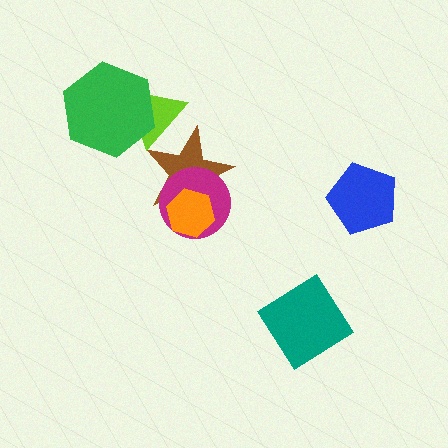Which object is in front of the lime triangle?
The green hexagon is in front of the lime triangle.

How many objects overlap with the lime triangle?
2 objects overlap with the lime triangle.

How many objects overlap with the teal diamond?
0 objects overlap with the teal diamond.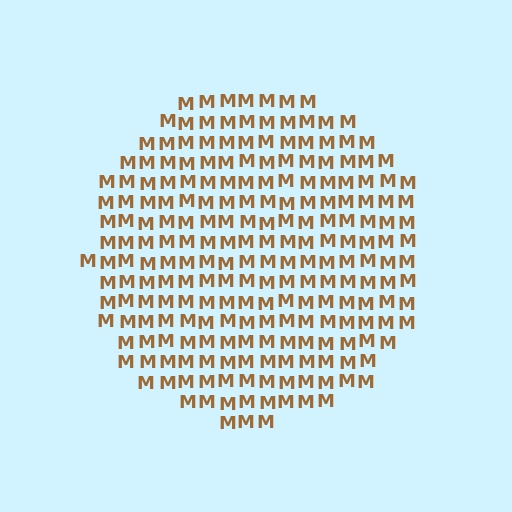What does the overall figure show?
The overall figure shows a circle.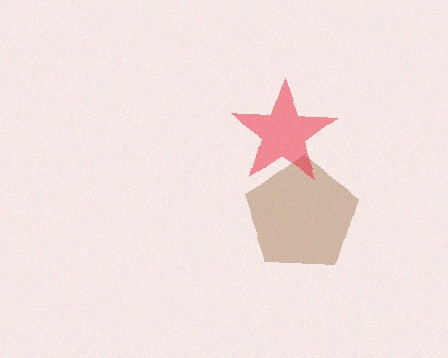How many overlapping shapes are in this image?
There are 2 overlapping shapes in the image.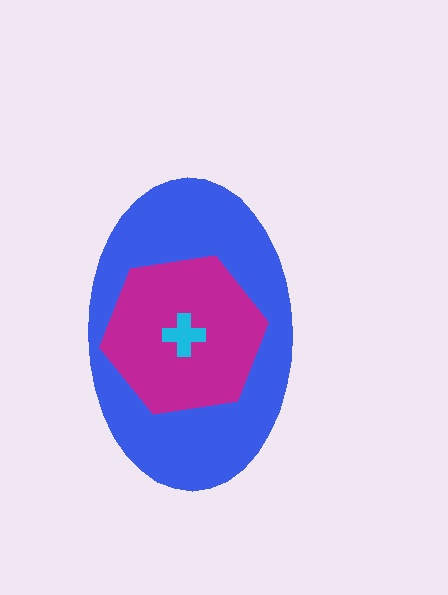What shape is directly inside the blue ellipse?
The magenta hexagon.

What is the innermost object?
The cyan cross.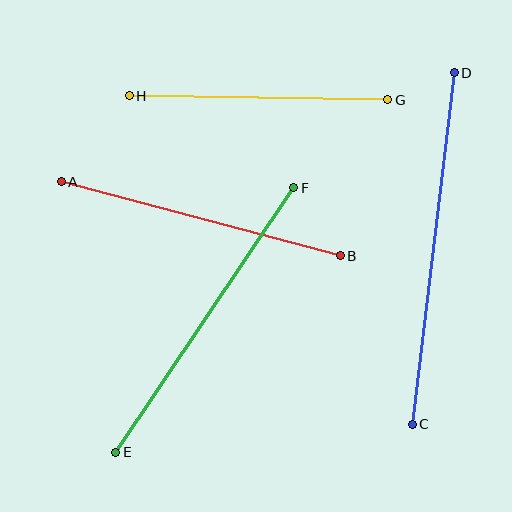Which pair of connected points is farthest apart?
Points C and D are farthest apart.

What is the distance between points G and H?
The distance is approximately 259 pixels.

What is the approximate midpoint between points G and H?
The midpoint is at approximately (259, 98) pixels.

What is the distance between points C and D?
The distance is approximately 354 pixels.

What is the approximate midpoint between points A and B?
The midpoint is at approximately (201, 219) pixels.